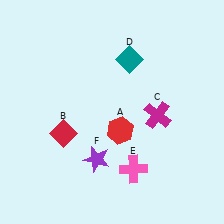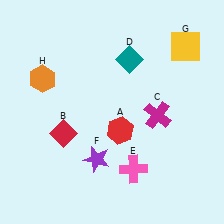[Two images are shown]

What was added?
A yellow square (G), an orange hexagon (H) were added in Image 2.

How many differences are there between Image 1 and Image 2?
There are 2 differences between the two images.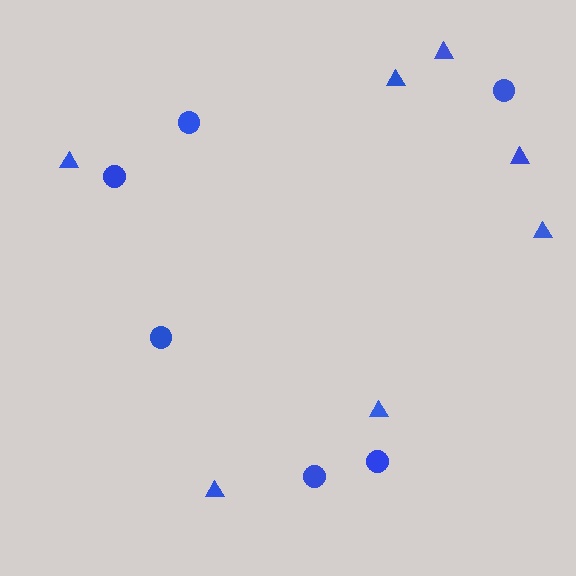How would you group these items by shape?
There are 2 groups: one group of triangles (7) and one group of circles (6).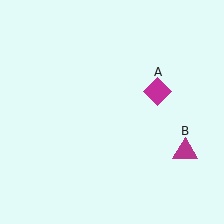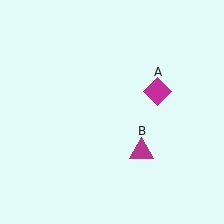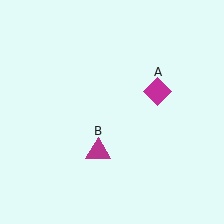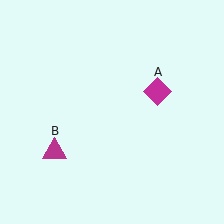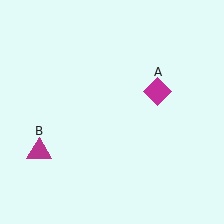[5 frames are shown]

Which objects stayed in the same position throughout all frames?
Magenta diamond (object A) remained stationary.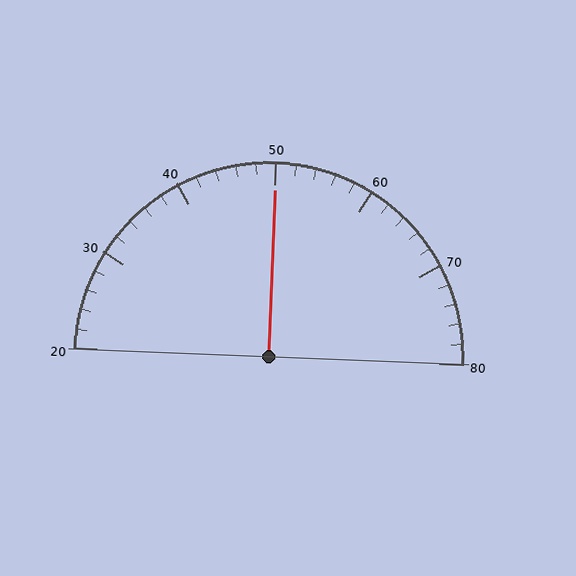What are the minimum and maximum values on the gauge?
The gauge ranges from 20 to 80.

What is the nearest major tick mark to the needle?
The nearest major tick mark is 50.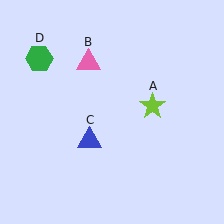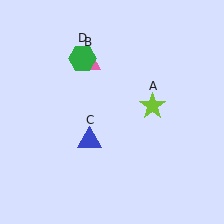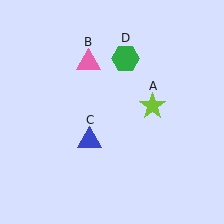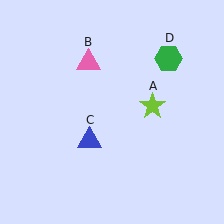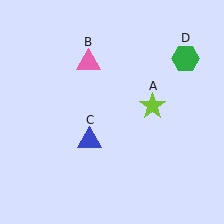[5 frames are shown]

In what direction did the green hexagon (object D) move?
The green hexagon (object D) moved right.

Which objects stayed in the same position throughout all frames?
Lime star (object A) and pink triangle (object B) and blue triangle (object C) remained stationary.